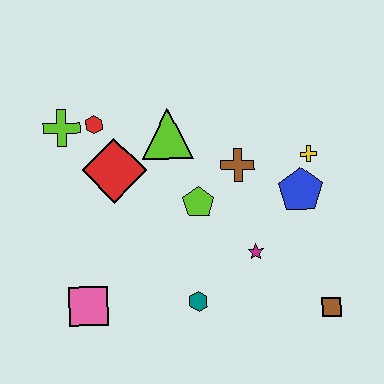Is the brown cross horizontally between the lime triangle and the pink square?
No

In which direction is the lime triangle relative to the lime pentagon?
The lime triangle is above the lime pentagon.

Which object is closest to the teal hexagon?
The magenta star is closest to the teal hexagon.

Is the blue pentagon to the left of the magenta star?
No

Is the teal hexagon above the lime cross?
No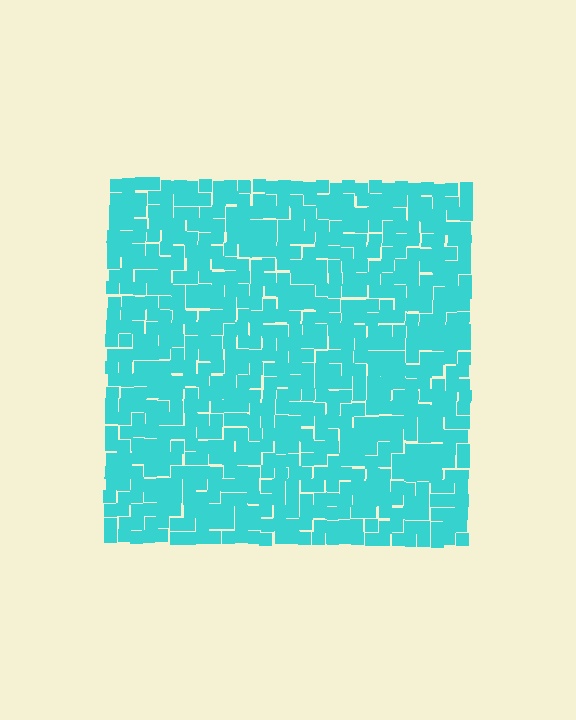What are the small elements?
The small elements are squares.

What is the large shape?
The large shape is a square.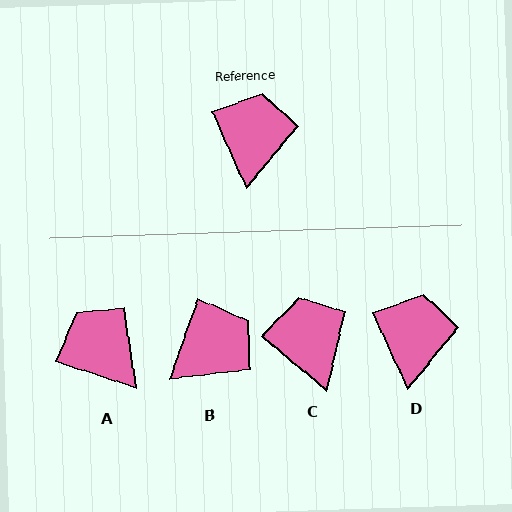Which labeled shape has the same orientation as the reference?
D.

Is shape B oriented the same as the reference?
No, it is off by about 44 degrees.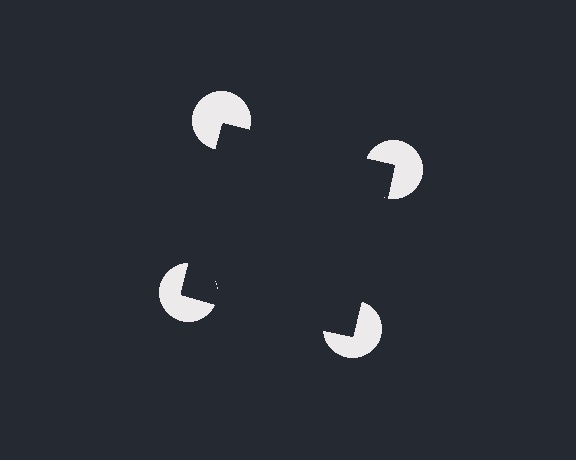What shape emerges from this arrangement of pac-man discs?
An illusory square — its edges are inferred from the aligned wedge cuts in the pac-man discs, not physically drawn.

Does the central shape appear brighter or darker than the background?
It typically appears slightly darker than the background, even though no actual brightness change is drawn.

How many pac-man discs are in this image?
There are 4 — one at each vertex of the illusory square.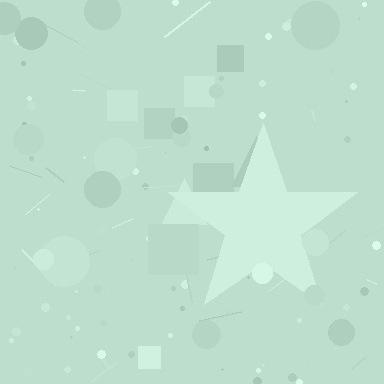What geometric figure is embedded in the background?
A star is embedded in the background.